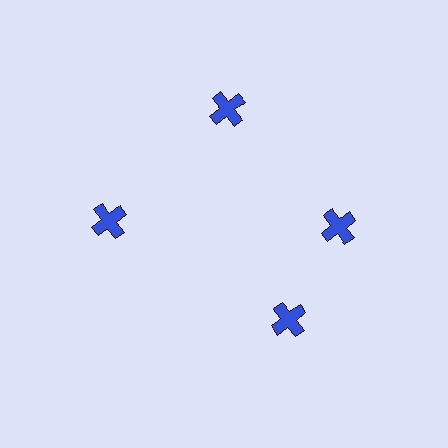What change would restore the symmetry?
The symmetry would be restored by rotating it back into even spacing with its neighbors so that all 4 crosses sit at equal angles and equal distance from the center.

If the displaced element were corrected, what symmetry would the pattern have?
It would have 4-fold rotational symmetry — the pattern would map onto itself every 90 degrees.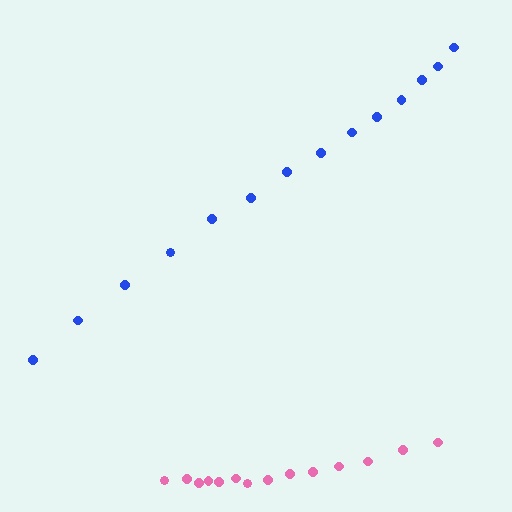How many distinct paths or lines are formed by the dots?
There are 2 distinct paths.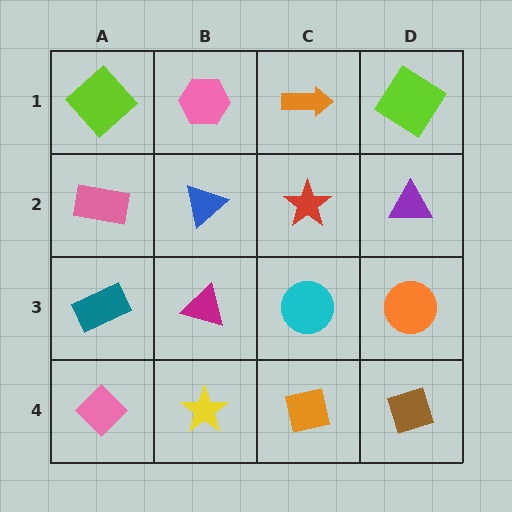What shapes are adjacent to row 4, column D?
An orange circle (row 3, column D), an orange square (row 4, column C).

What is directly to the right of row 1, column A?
A pink hexagon.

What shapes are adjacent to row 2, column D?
A lime diamond (row 1, column D), an orange circle (row 3, column D), a red star (row 2, column C).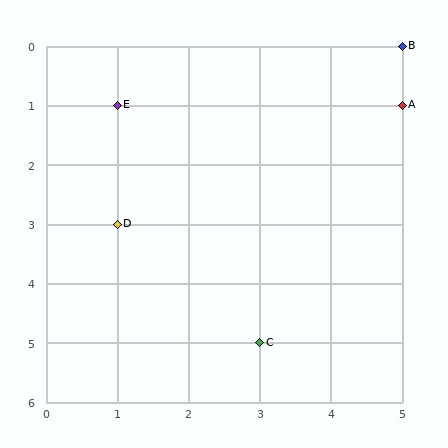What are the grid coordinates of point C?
Point C is at grid coordinates (3, 5).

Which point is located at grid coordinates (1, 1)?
Point E is at (1, 1).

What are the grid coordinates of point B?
Point B is at grid coordinates (5, 0).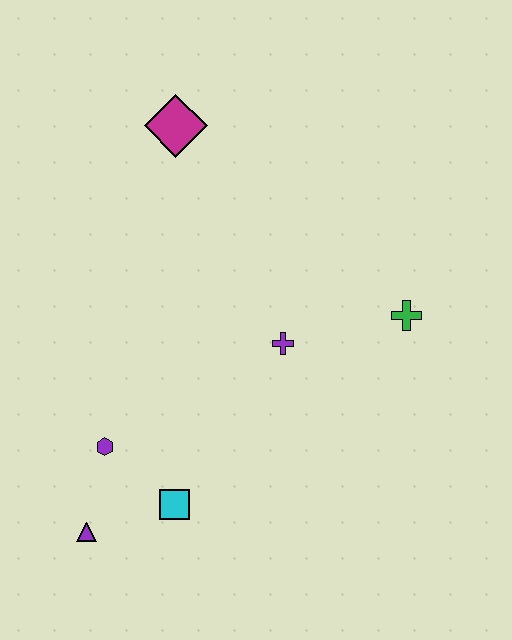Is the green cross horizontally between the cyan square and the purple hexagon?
No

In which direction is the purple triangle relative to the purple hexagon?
The purple triangle is below the purple hexagon.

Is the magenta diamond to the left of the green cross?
Yes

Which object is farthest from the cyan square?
The magenta diamond is farthest from the cyan square.